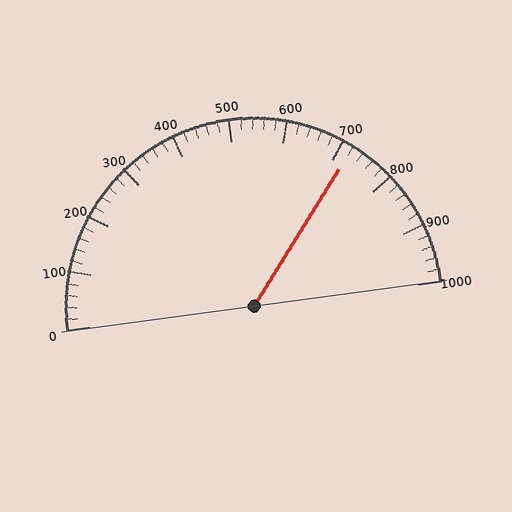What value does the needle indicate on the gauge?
The needle indicates approximately 720.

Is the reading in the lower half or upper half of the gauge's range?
The reading is in the upper half of the range (0 to 1000).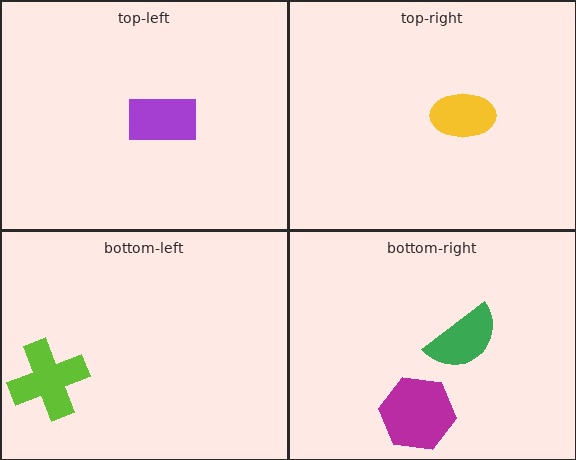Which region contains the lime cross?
The bottom-left region.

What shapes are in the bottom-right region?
The magenta hexagon, the green semicircle.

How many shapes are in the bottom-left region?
1.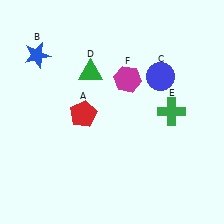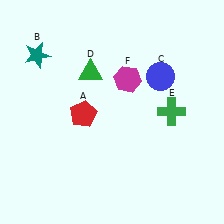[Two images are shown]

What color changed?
The star (B) changed from blue in Image 1 to teal in Image 2.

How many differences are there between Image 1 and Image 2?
There is 1 difference between the two images.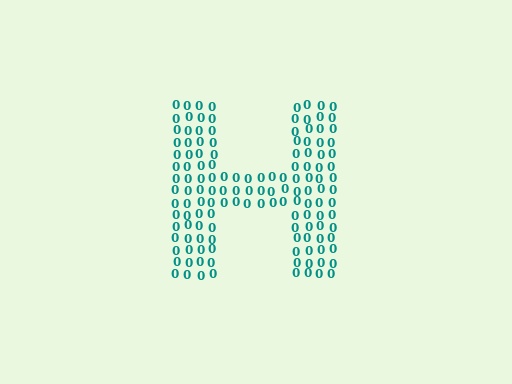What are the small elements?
The small elements are digit 0's.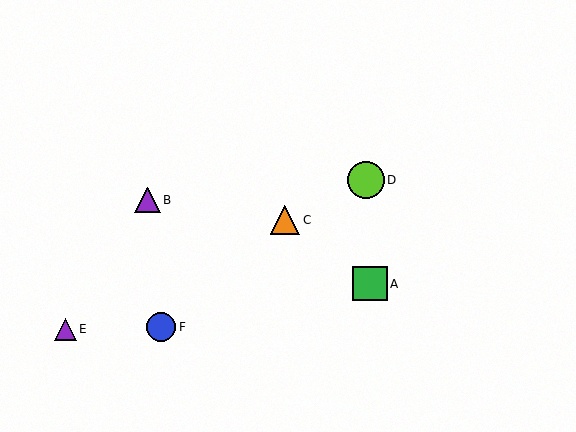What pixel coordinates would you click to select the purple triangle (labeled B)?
Click at (147, 200) to select the purple triangle B.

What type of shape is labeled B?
Shape B is a purple triangle.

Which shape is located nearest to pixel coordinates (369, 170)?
The lime circle (labeled D) at (366, 180) is nearest to that location.